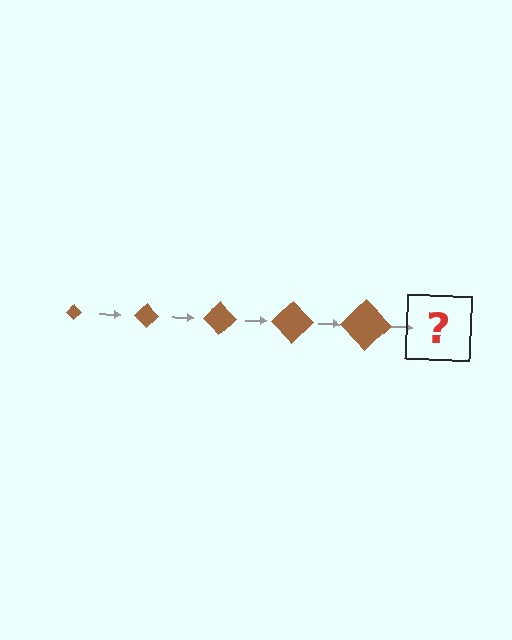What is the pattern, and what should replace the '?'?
The pattern is that the diamond gets progressively larger each step. The '?' should be a brown diamond, larger than the previous one.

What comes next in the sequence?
The next element should be a brown diamond, larger than the previous one.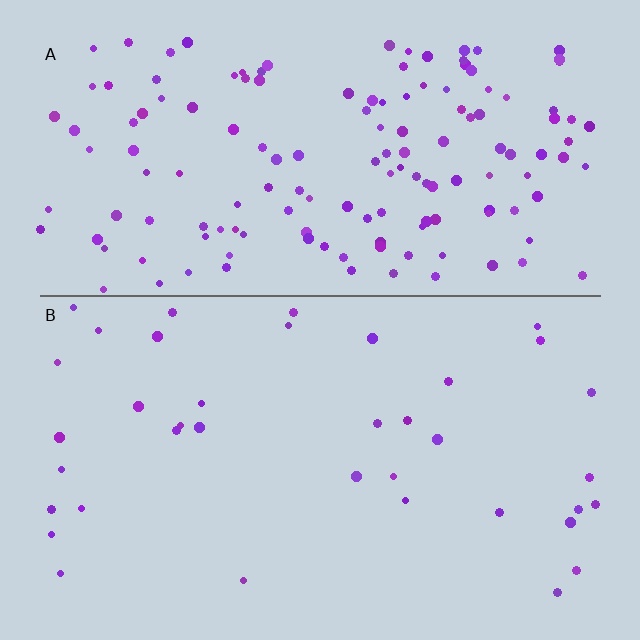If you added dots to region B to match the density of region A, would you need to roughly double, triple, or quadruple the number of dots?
Approximately quadruple.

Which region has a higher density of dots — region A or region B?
A (the top).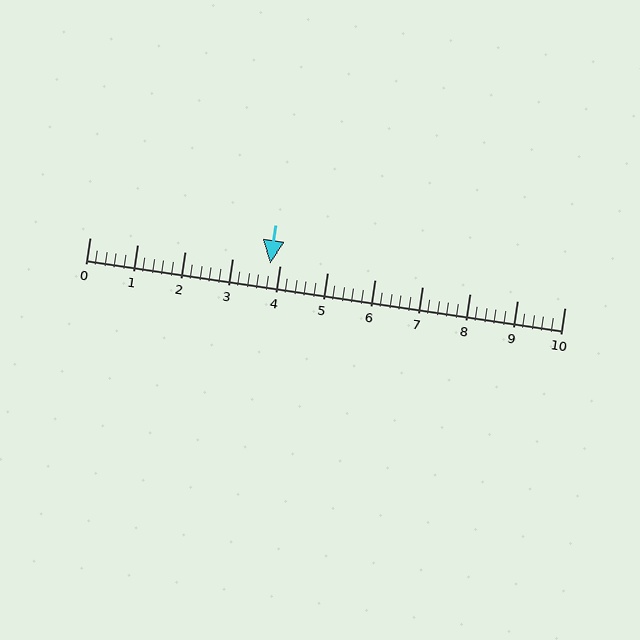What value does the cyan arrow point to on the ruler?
The cyan arrow points to approximately 3.8.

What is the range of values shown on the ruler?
The ruler shows values from 0 to 10.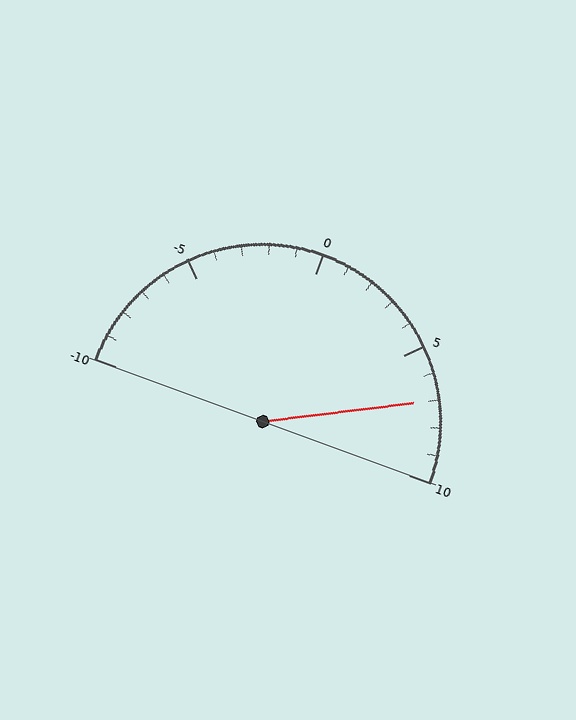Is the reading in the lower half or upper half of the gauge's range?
The reading is in the upper half of the range (-10 to 10).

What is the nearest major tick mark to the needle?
The nearest major tick mark is 5.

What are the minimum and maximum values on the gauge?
The gauge ranges from -10 to 10.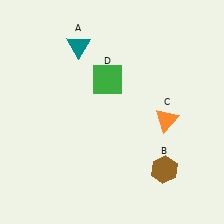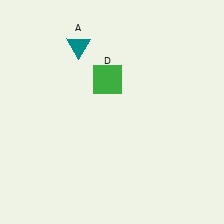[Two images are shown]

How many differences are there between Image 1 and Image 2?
There are 2 differences between the two images.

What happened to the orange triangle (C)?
The orange triangle (C) was removed in Image 2. It was in the bottom-right area of Image 1.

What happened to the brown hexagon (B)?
The brown hexagon (B) was removed in Image 2. It was in the bottom-right area of Image 1.